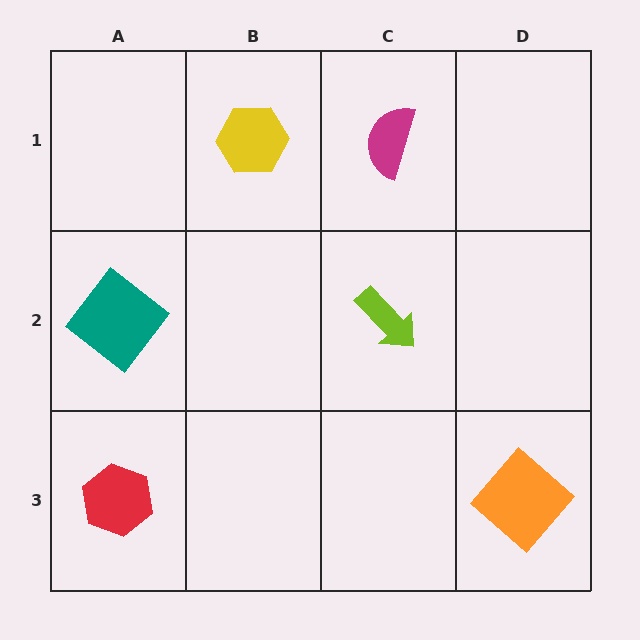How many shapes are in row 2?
2 shapes.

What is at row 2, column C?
A lime arrow.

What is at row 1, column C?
A magenta semicircle.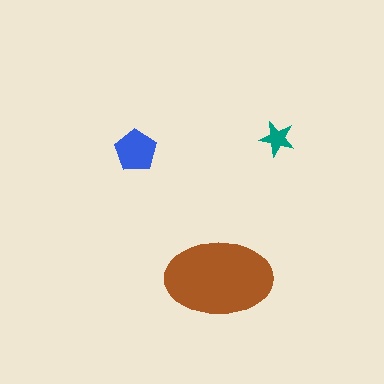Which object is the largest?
The brown ellipse.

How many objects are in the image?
There are 3 objects in the image.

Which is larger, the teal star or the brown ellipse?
The brown ellipse.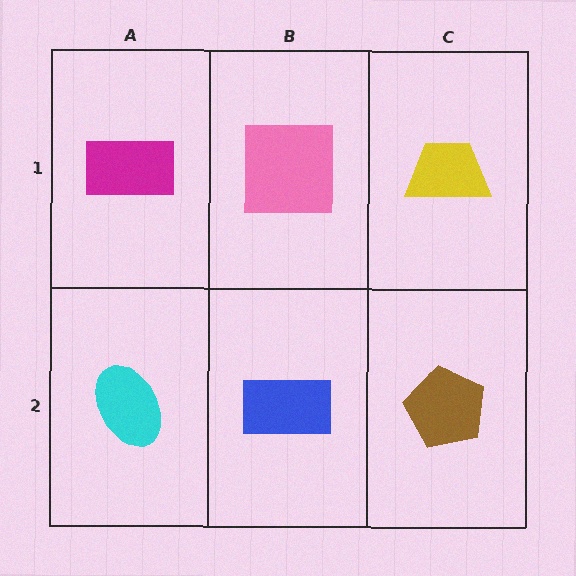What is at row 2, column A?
A cyan ellipse.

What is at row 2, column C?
A brown pentagon.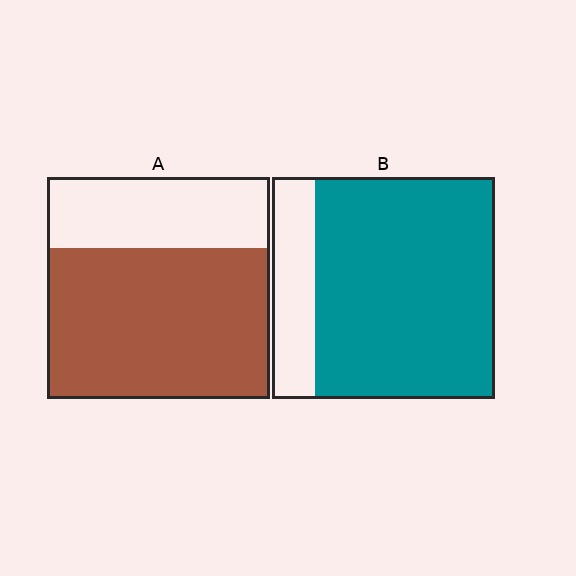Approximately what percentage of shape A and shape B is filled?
A is approximately 70% and B is approximately 80%.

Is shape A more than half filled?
Yes.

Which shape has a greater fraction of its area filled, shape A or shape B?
Shape B.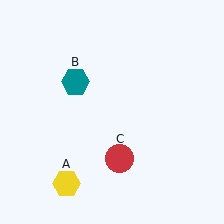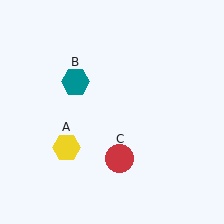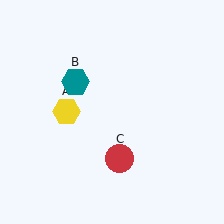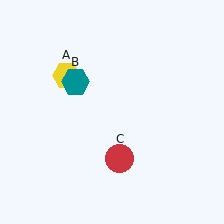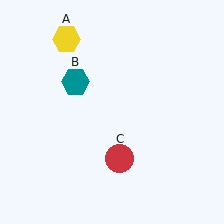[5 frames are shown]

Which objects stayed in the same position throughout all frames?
Teal hexagon (object B) and red circle (object C) remained stationary.